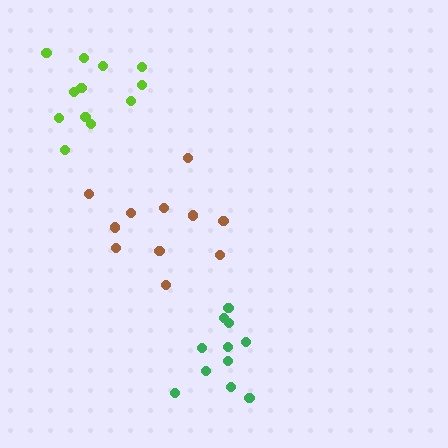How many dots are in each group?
Group 1: 12 dots, Group 2: 11 dots, Group 3: 12 dots (35 total).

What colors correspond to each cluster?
The clusters are colored: lime, brown, green.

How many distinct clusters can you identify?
There are 3 distinct clusters.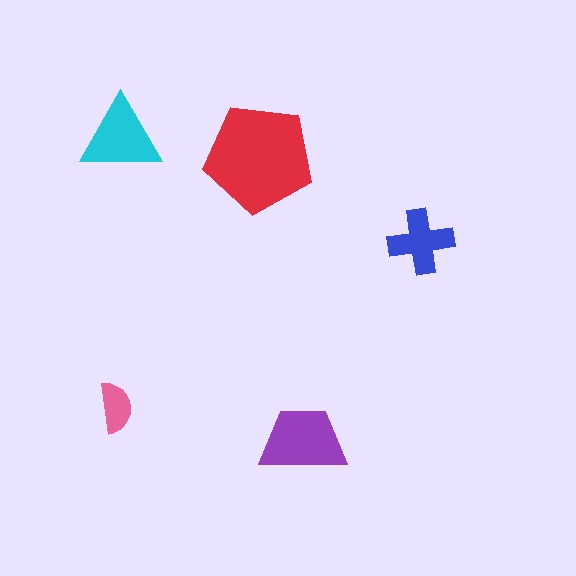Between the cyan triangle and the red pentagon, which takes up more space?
The red pentagon.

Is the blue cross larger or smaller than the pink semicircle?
Larger.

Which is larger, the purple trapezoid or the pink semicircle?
The purple trapezoid.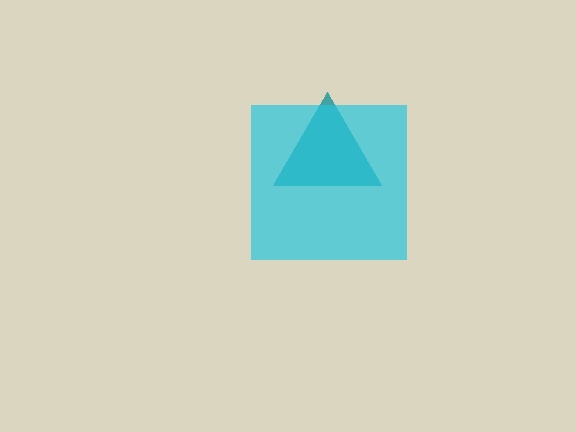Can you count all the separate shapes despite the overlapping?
Yes, there are 2 separate shapes.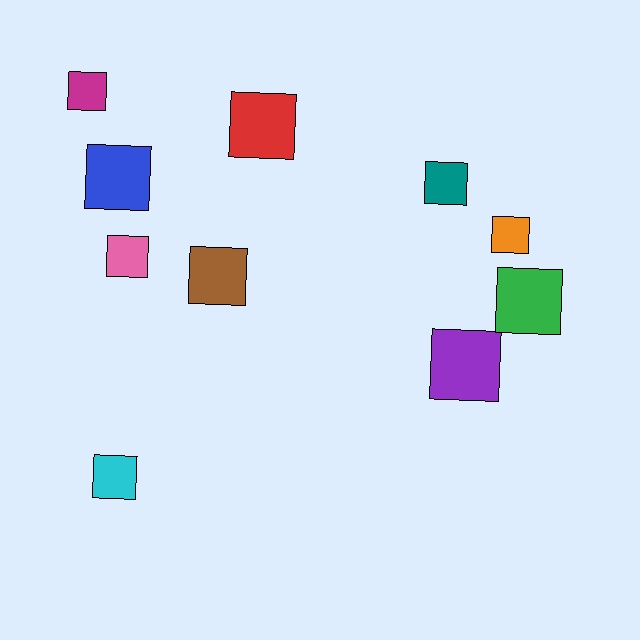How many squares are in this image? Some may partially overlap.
There are 10 squares.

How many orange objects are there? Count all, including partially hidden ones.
There is 1 orange object.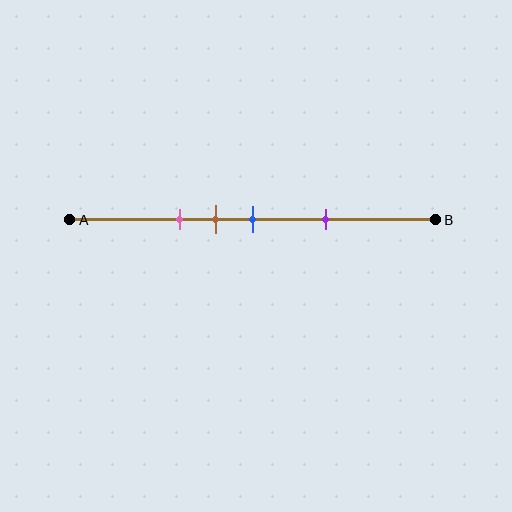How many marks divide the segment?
There are 4 marks dividing the segment.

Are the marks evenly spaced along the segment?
No, the marks are not evenly spaced.